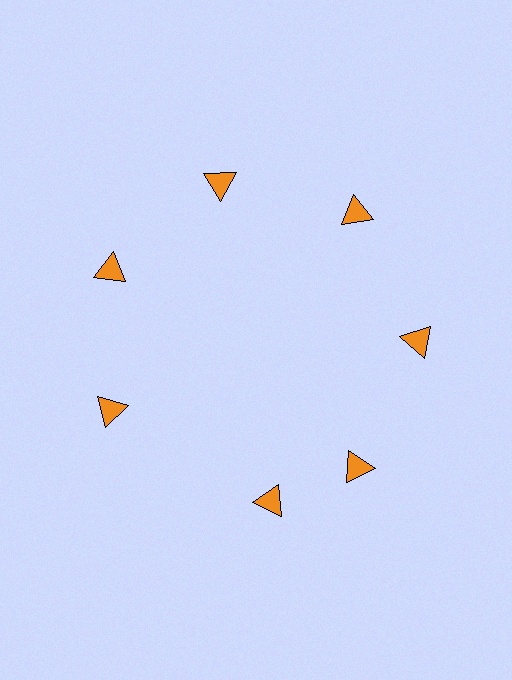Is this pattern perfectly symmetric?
No. The 7 orange triangles are arranged in a ring, but one element near the 6 o'clock position is rotated out of alignment along the ring, breaking the 7-fold rotational symmetry.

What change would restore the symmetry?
The symmetry would be restored by rotating it back into even spacing with its neighbors so that all 7 triangles sit at equal angles and equal distance from the center.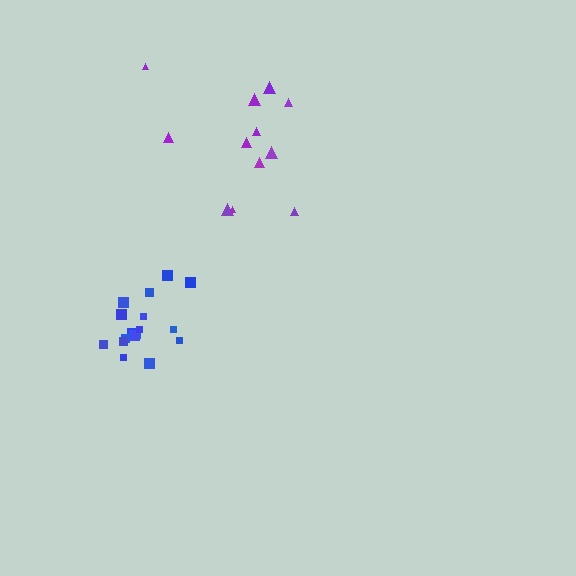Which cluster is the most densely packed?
Blue.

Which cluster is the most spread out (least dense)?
Purple.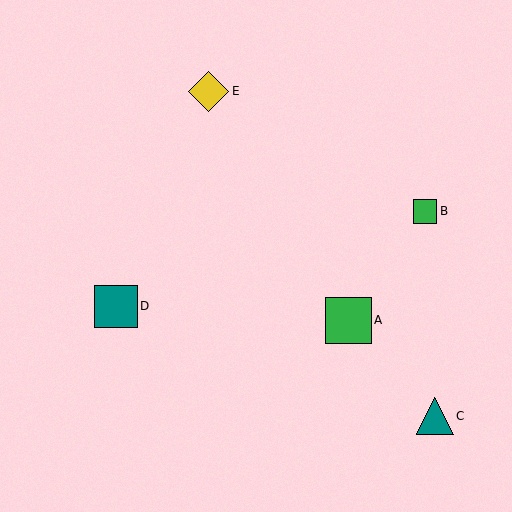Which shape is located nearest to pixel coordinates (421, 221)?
The green square (labeled B) at (425, 211) is nearest to that location.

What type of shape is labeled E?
Shape E is a yellow diamond.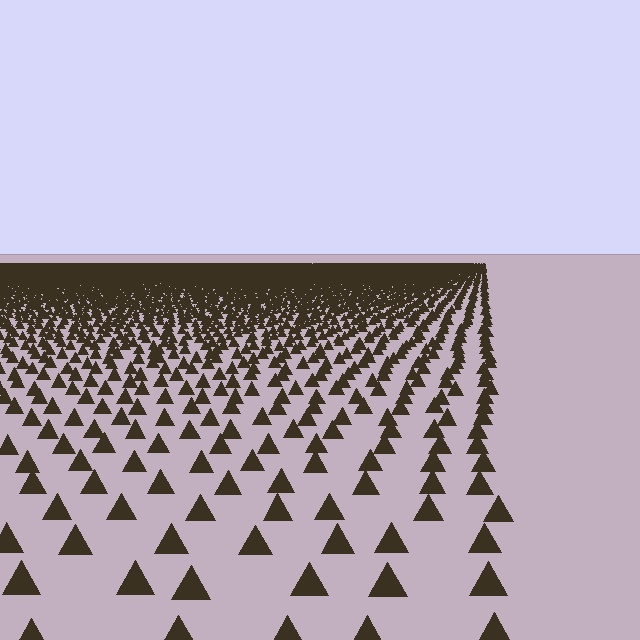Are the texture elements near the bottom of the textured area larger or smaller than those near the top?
Larger. Near the bottom, elements are closer to the viewer and appear at a bigger on-screen size.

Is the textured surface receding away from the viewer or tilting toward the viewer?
The surface is receding away from the viewer. Texture elements get smaller and denser toward the top.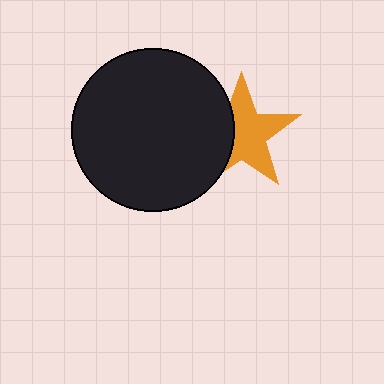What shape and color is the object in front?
The object in front is a black circle.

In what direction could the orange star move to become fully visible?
The orange star could move right. That would shift it out from behind the black circle entirely.